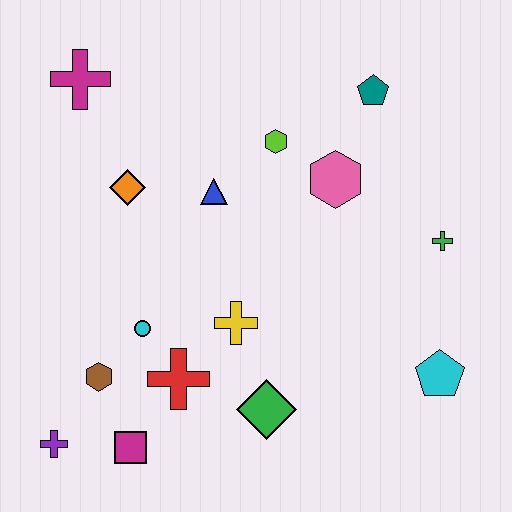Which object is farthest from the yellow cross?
The magenta cross is farthest from the yellow cross.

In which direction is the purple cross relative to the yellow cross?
The purple cross is to the left of the yellow cross.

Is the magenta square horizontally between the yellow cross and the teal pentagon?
No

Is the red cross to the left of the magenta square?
No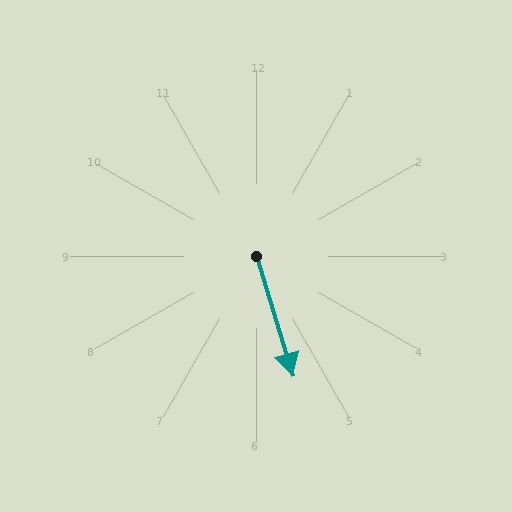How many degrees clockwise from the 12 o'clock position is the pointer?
Approximately 163 degrees.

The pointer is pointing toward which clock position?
Roughly 5 o'clock.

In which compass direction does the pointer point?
South.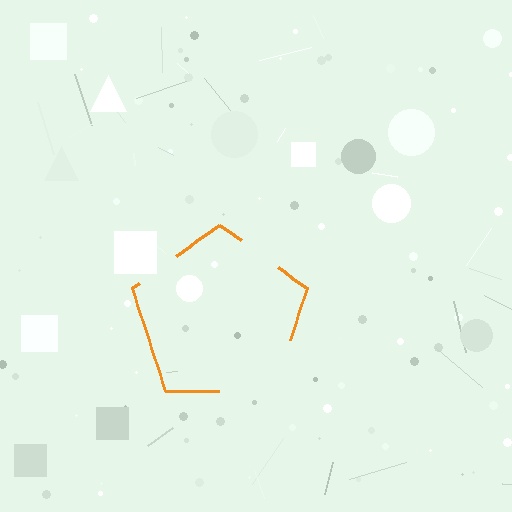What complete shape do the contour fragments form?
The contour fragments form a pentagon.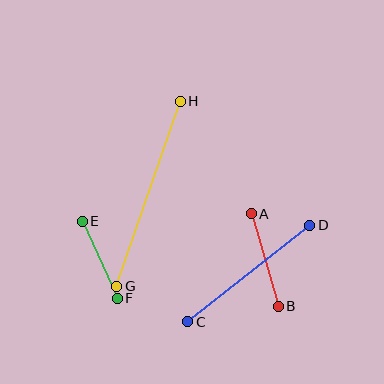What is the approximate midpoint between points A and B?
The midpoint is at approximately (265, 260) pixels.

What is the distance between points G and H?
The distance is approximately 196 pixels.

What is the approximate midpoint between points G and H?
The midpoint is at approximately (149, 194) pixels.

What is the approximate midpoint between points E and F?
The midpoint is at approximately (100, 260) pixels.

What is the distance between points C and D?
The distance is approximately 156 pixels.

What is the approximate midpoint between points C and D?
The midpoint is at approximately (249, 274) pixels.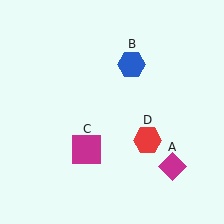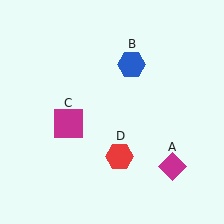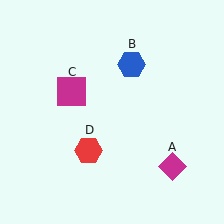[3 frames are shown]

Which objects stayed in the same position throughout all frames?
Magenta diamond (object A) and blue hexagon (object B) remained stationary.